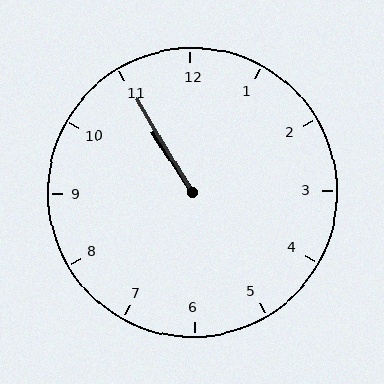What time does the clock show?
10:55.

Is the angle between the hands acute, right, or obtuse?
It is acute.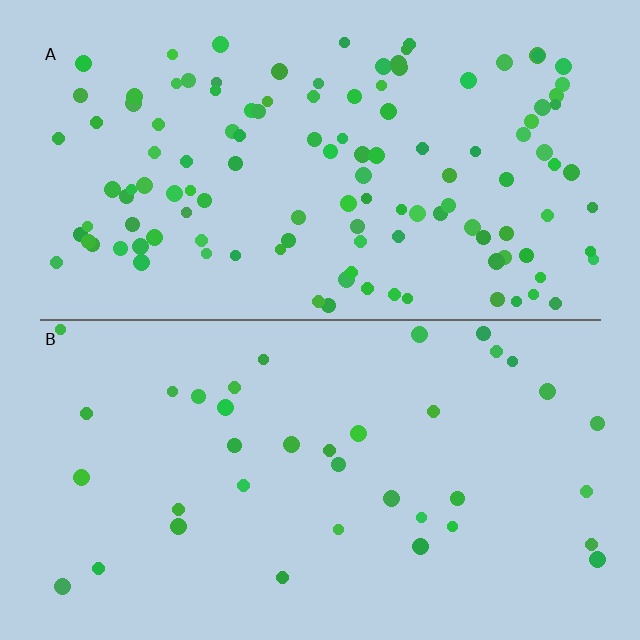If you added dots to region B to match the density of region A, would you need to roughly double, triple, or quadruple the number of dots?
Approximately triple.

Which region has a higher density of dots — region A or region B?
A (the top).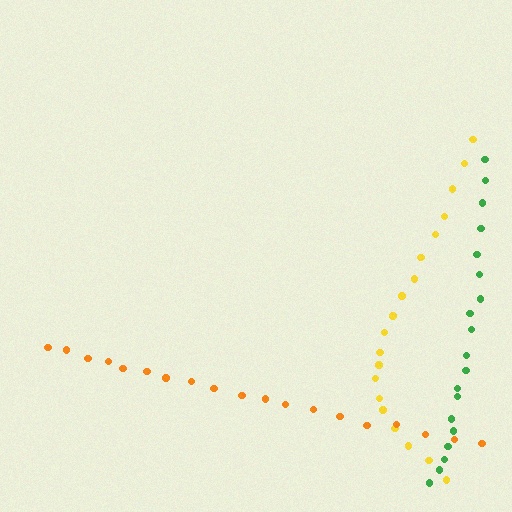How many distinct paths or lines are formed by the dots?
There are 3 distinct paths.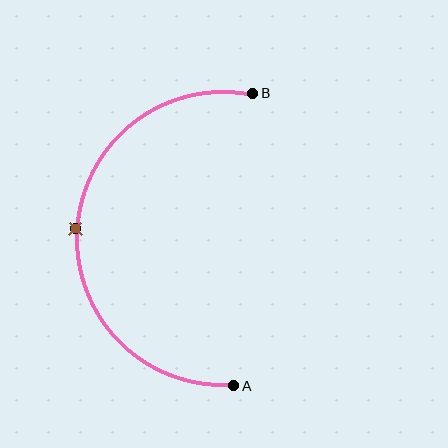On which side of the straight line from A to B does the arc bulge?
The arc bulges to the left of the straight line connecting A and B.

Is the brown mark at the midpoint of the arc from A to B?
Yes. The brown mark lies on the arc at equal arc-length from both A and B — it is the arc midpoint.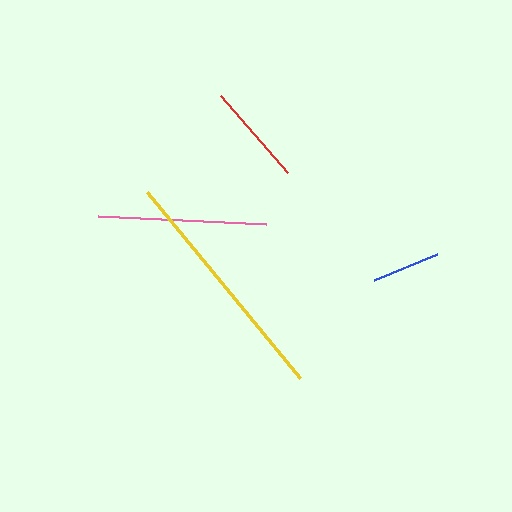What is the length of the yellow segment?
The yellow segment is approximately 241 pixels long.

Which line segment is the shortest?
The blue line is the shortest at approximately 68 pixels.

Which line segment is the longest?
The yellow line is the longest at approximately 241 pixels.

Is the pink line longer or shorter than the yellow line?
The yellow line is longer than the pink line.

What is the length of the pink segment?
The pink segment is approximately 168 pixels long.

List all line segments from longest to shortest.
From longest to shortest: yellow, pink, red, blue.